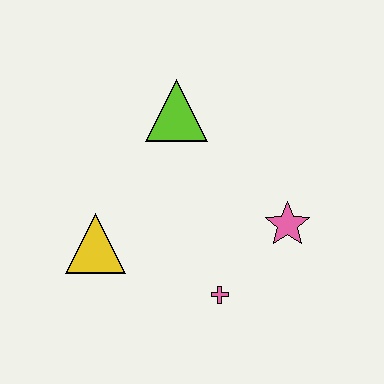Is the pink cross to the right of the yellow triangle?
Yes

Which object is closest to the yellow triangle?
The pink cross is closest to the yellow triangle.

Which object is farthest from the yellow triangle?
The pink star is farthest from the yellow triangle.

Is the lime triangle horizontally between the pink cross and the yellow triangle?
Yes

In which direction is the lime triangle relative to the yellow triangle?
The lime triangle is above the yellow triangle.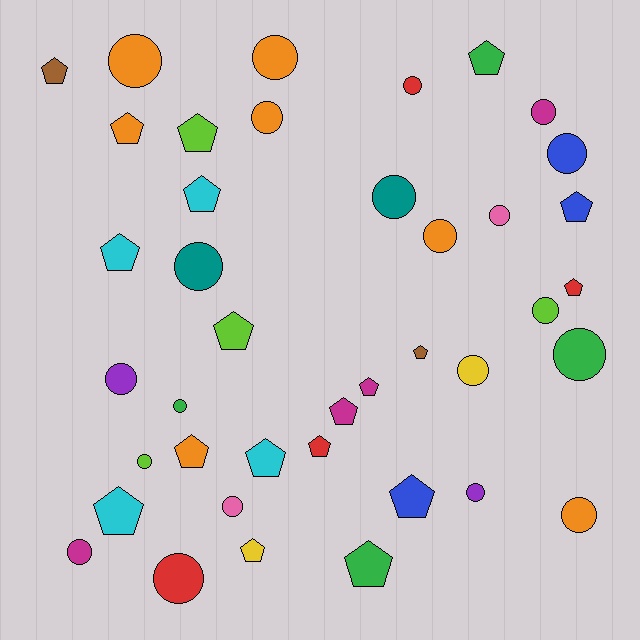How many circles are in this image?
There are 21 circles.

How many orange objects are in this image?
There are 7 orange objects.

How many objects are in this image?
There are 40 objects.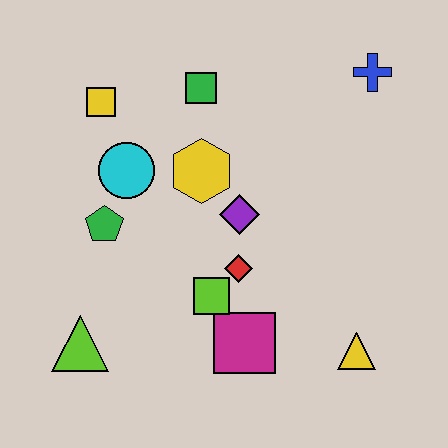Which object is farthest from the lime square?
The blue cross is farthest from the lime square.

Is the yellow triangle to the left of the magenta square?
No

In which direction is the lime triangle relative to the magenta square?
The lime triangle is to the left of the magenta square.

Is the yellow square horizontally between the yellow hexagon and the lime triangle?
Yes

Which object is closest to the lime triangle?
The green pentagon is closest to the lime triangle.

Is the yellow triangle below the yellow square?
Yes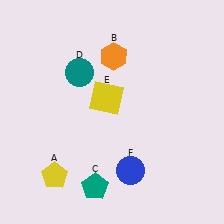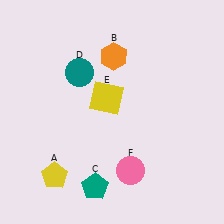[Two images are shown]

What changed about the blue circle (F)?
In Image 1, F is blue. In Image 2, it changed to pink.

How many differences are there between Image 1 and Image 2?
There is 1 difference between the two images.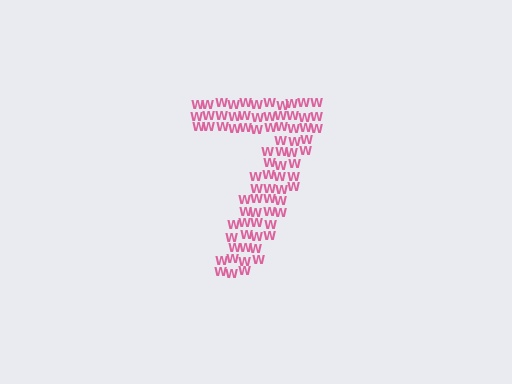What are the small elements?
The small elements are letter W's.